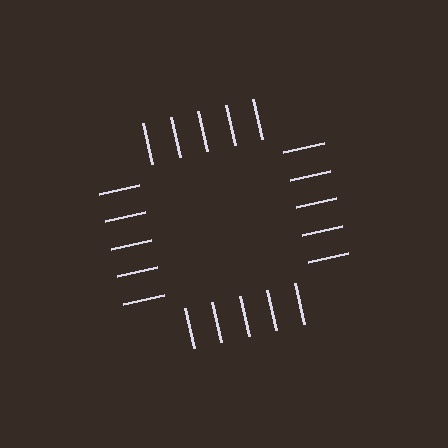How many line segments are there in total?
20 — 5 along each of the 4 edges.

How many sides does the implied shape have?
4 sides — the line-ends trace a square.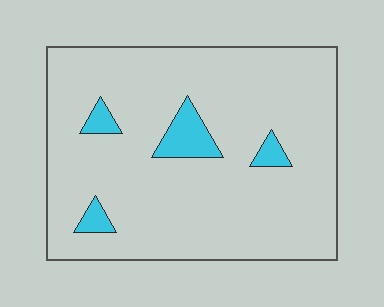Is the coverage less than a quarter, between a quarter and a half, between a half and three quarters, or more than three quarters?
Less than a quarter.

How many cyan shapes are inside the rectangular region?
4.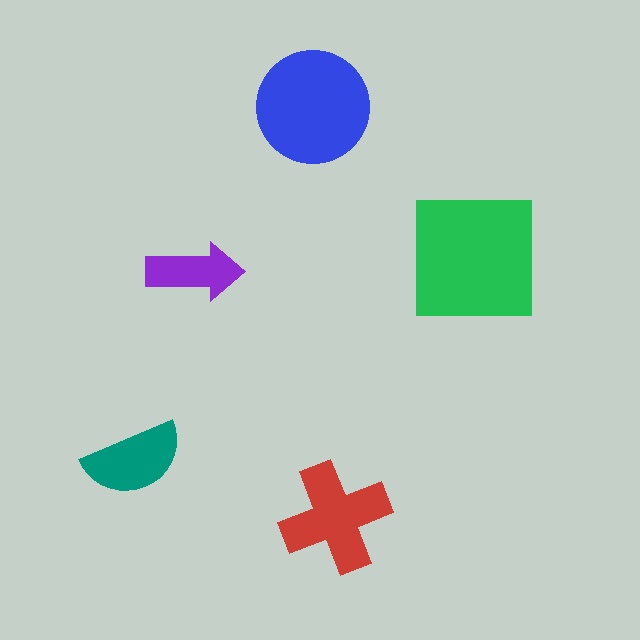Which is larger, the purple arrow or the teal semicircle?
The teal semicircle.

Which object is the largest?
The green square.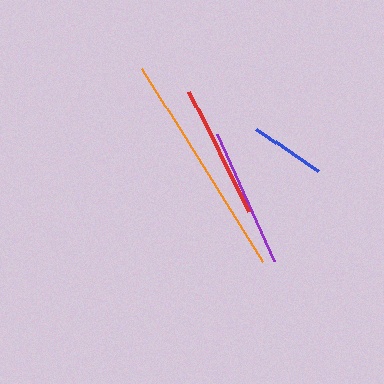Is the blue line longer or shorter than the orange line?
The orange line is longer than the blue line.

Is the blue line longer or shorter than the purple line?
The purple line is longer than the blue line.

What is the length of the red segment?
The red segment is approximately 134 pixels long.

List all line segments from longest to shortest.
From longest to shortest: orange, purple, red, blue.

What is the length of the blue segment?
The blue segment is approximately 75 pixels long.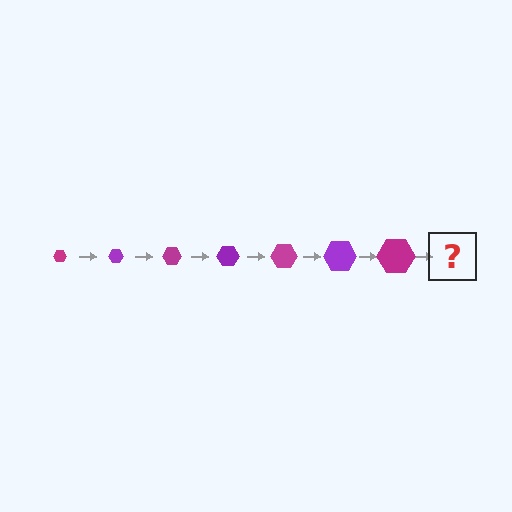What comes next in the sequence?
The next element should be a purple hexagon, larger than the previous one.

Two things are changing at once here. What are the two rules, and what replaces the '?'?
The two rules are that the hexagon grows larger each step and the color cycles through magenta and purple. The '?' should be a purple hexagon, larger than the previous one.